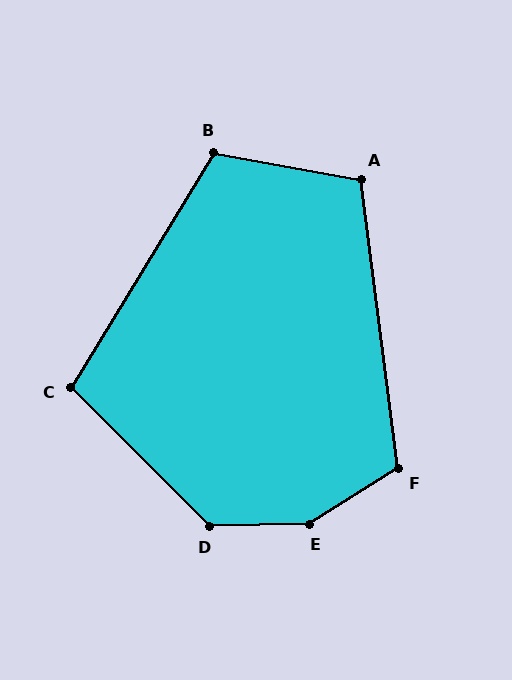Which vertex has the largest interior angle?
E, at approximately 149 degrees.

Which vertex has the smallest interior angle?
C, at approximately 103 degrees.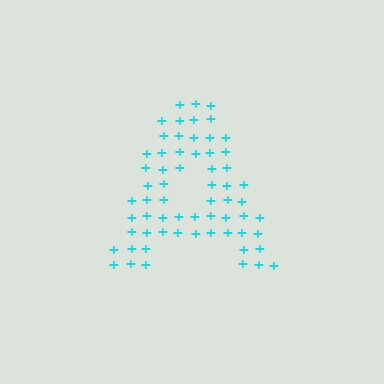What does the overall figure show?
The overall figure shows the letter A.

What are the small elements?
The small elements are plus signs.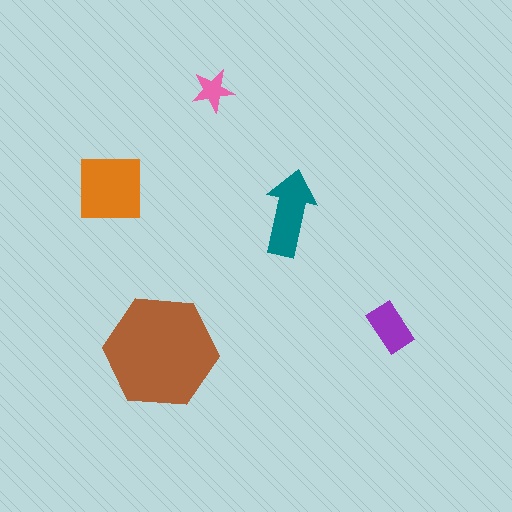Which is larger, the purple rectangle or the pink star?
The purple rectangle.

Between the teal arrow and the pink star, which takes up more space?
The teal arrow.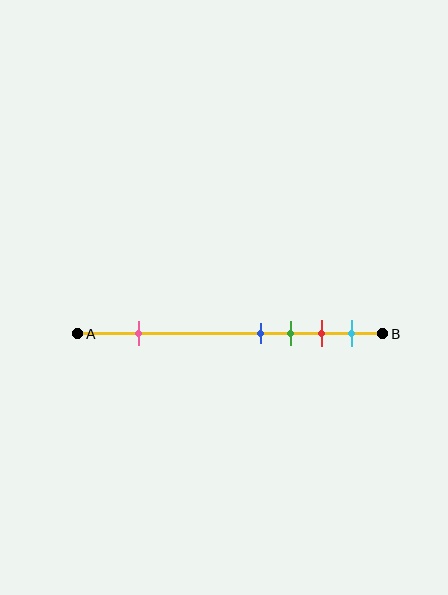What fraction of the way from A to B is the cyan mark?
The cyan mark is approximately 90% (0.9) of the way from A to B.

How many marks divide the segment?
There are 5 marks dividing the segment.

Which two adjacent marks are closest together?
The blue and green marks are the closest adjacent pair.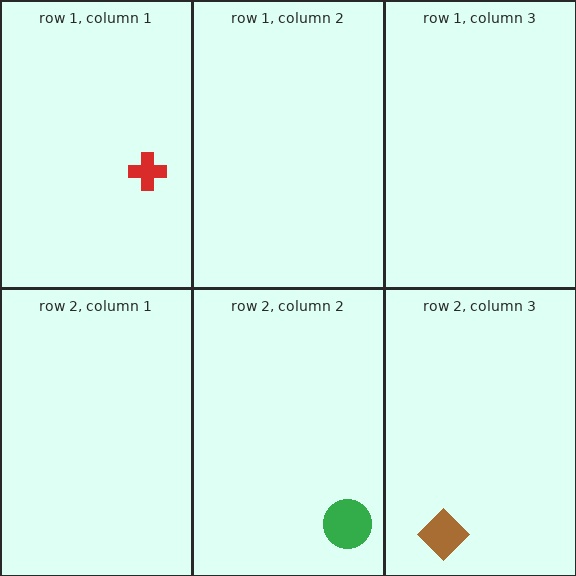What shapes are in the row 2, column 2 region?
The green circle.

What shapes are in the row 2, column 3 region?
The brown diamond.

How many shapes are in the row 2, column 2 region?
1.